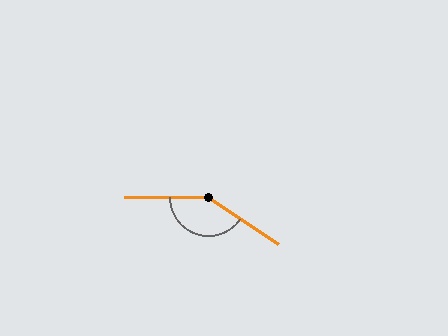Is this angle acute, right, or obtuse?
It is obtuse.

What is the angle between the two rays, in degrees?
Approximately 146 degrees.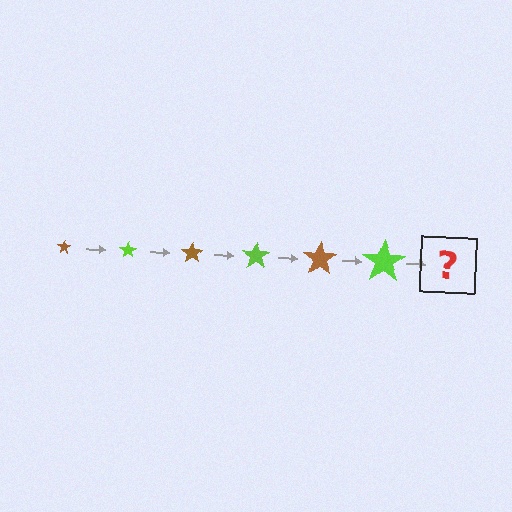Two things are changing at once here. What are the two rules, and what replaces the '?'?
The two rules are that the star grows larger each step and the color cycles through brown and lime. The '?' should be a brown star, larger than the previous one.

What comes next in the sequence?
The next element should be a brown star, larger than the previous one.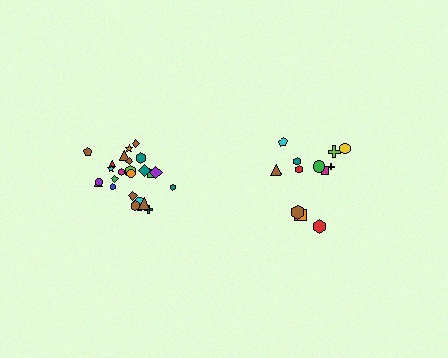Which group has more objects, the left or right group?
The left group.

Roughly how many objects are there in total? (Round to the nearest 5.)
Roughly 35 objects in total.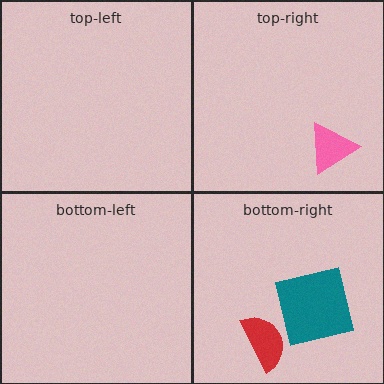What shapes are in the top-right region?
The pink triangle.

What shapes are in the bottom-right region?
The teal square, the red semicircle.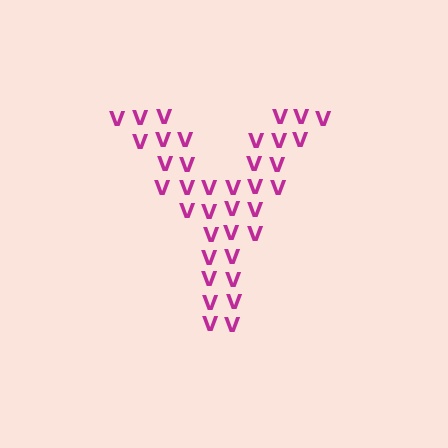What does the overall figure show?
The overall figure shows the letter Y.